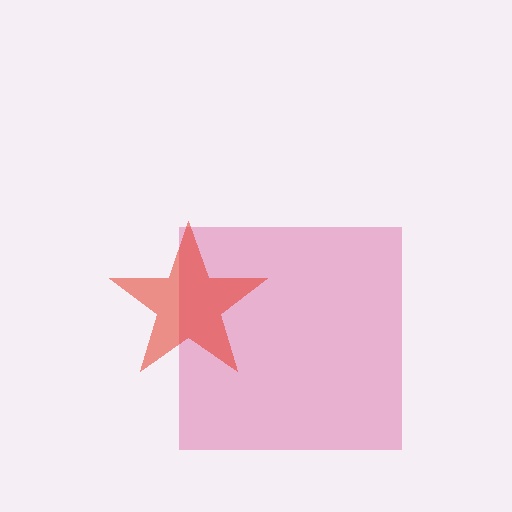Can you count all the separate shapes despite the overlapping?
Yes, there are 2 separate shapes.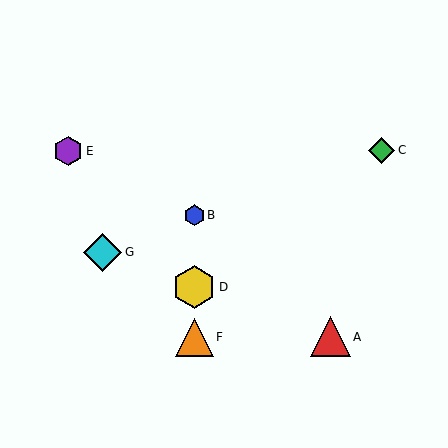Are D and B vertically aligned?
Yes, both are at x≈194.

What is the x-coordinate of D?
Object D is at x≈194.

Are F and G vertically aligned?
No, F is at x≈194 and G is at x≈103.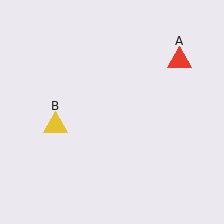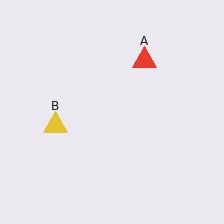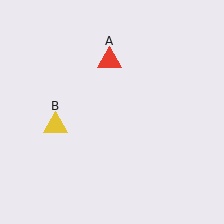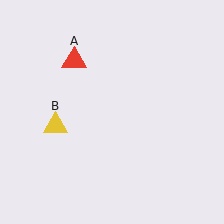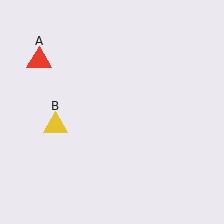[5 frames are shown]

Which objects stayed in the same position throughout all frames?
Yellow triangle (object B) remained stationary.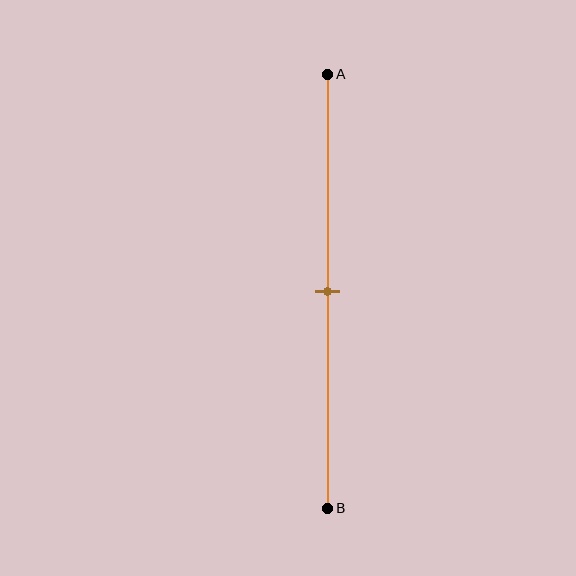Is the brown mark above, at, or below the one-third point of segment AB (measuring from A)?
The brown mark is below the one-third point of segment AB.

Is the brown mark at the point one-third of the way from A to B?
No, the mark is at about 50% from A, not at the 33% one-third point.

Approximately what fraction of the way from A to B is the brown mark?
The brown mark is approximately 50% of the way from A to B.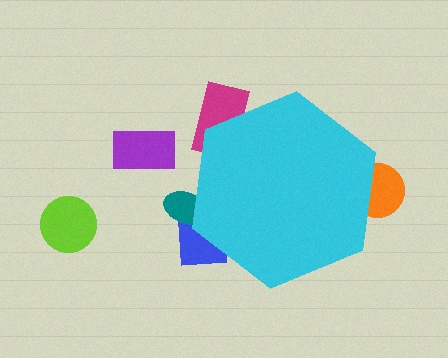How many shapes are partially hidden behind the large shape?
4 shapes are partially hidden.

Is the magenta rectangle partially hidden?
Yes, the magenta rectangle is partially hidden behind the cyan hexagon.